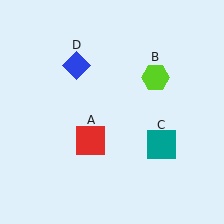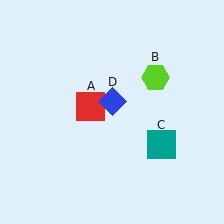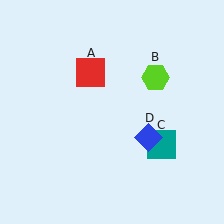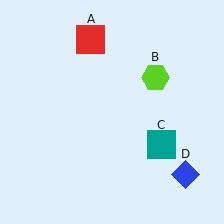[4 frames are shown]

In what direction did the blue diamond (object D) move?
The blue diamond (object D) moved down and to the right.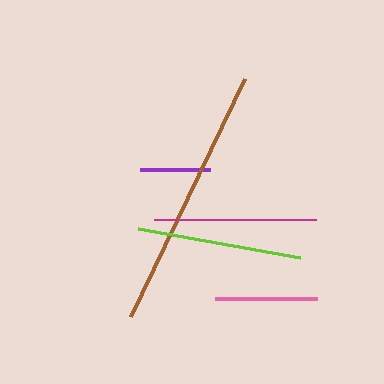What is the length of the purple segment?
The purple segment is approximately 69 pixels long.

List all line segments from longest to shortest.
From longest to shortest: brown, lime, magenta, pink, purple.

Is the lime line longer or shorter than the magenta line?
The lime line is longer than the magenta line.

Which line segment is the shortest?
The purple line is the shortest at approximately 69 pixels.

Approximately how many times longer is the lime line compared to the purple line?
The lime line is approximately 2.4 times the length of the purple line.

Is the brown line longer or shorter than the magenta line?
The brown line is longer than the magenta line.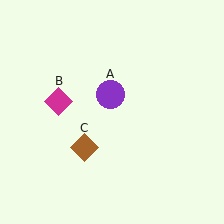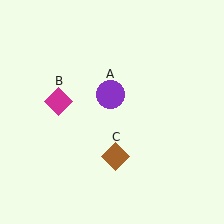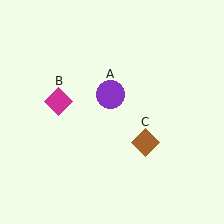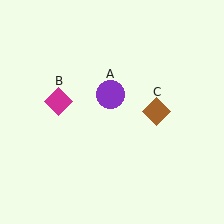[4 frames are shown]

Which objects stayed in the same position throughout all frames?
Purple circle (object A) and magenta diamond (object B) remained stationary.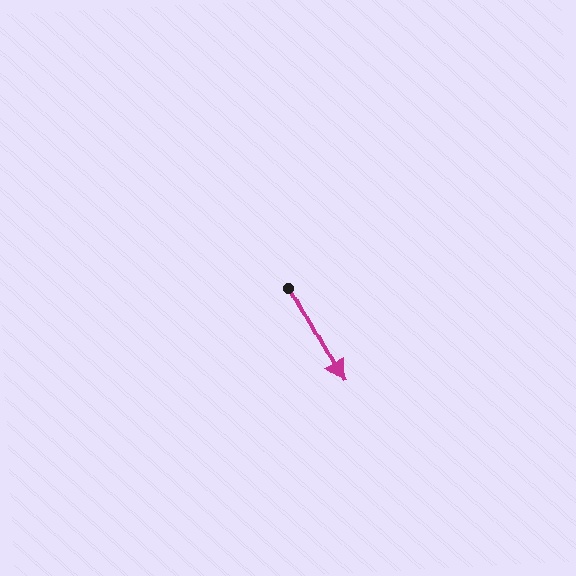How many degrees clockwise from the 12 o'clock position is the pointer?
Approximately 152 degrees.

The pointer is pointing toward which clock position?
Roughly 5 o'clock.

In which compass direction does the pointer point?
Southeast.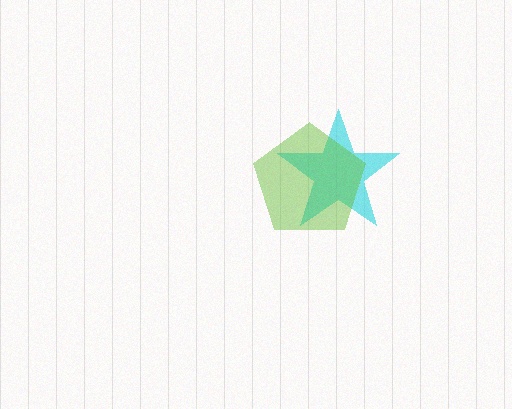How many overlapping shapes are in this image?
There are 2 overlapping shapes in the image.